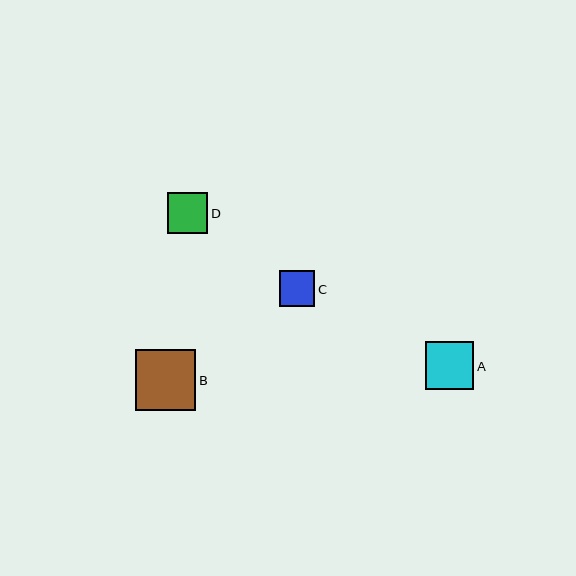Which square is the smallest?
Square C is the smallest with a size of approximately 35 pixels.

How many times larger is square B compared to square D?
Square B is approximately 1.5 times the size of square D.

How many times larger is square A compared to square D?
Square A is approximately 1.2 times the size of square D.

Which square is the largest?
Square B is the largest with a size of approximately 61 pixels.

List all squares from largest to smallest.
From largest to smallest: B, A, D, C.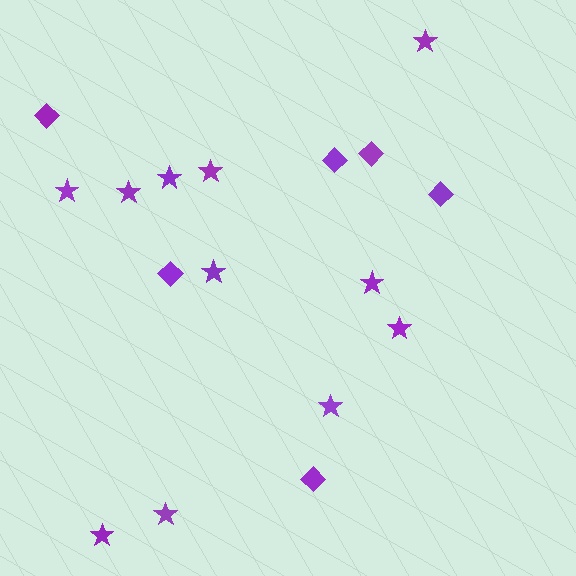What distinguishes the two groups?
There are 2 groups: one group of stars (11) and one group of diamonds (6).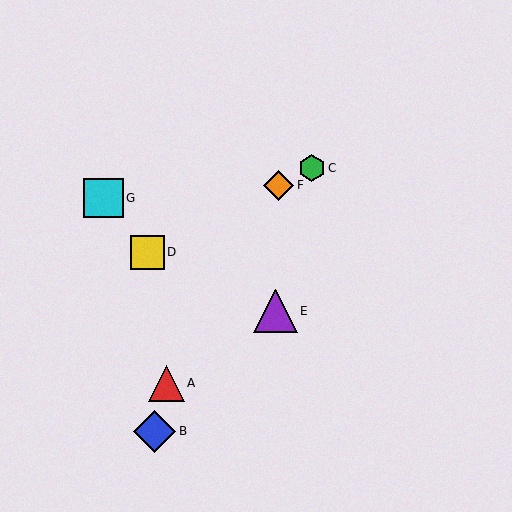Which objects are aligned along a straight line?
Objects C, D, F are aligned along a straight line.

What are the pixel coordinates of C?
Object C is at (312, 168).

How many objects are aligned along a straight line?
3 objects (C, D, F) are aligned along a straight line.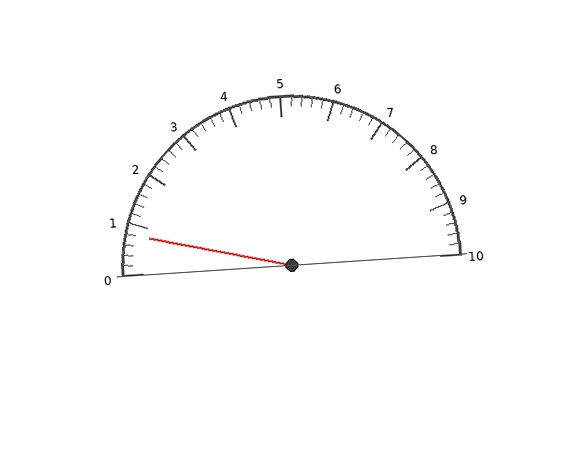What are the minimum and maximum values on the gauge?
The gauge ranges from 0 to 10.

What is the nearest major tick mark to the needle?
The nearest major tick mark is 1.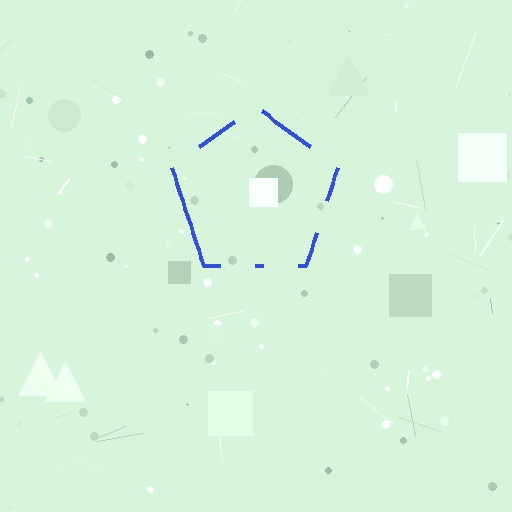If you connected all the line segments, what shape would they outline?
They would outline a pentagon.